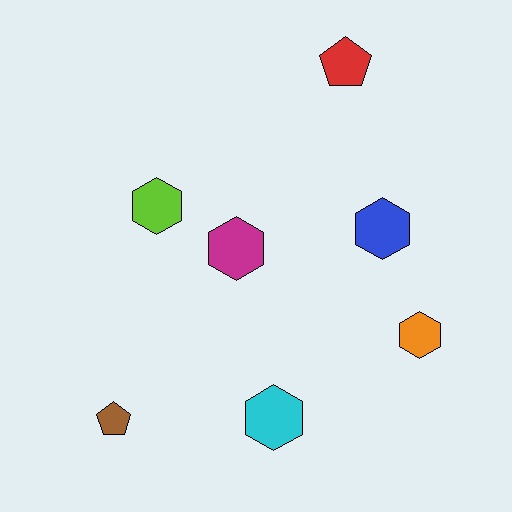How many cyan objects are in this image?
There is 1 cyan object.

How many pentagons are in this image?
There are 2 pentagons.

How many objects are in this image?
There are 7 objects.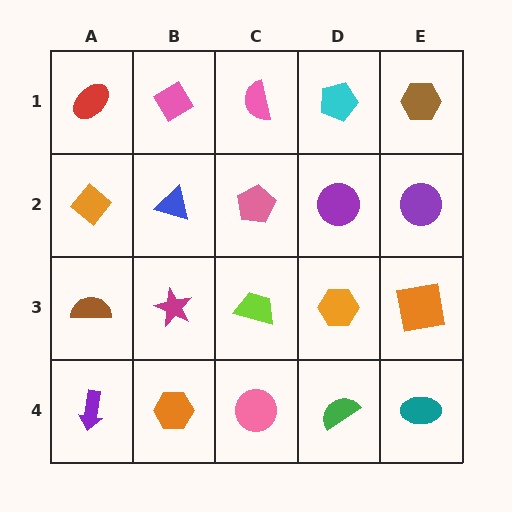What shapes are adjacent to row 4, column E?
An orange square (row 3, column E), a green semicircle (row 4, column D).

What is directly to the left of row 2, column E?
A purple circle.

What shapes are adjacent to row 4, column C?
A lime trapezoid (row 3, column C), an orange hexagon (row 4, column B), a green semicircle (row 4, column D).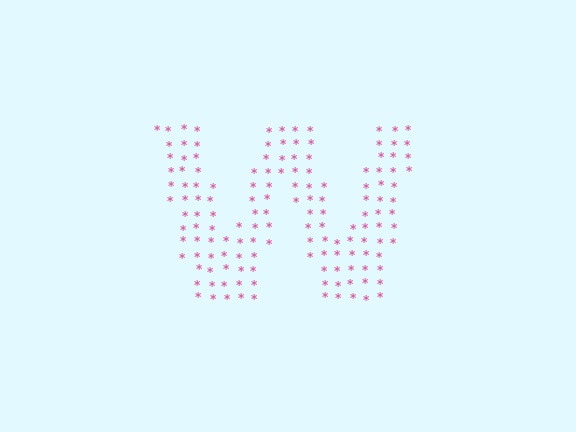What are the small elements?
The small elements are asterisks.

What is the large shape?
The large shape is the letter W.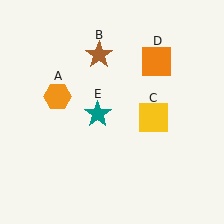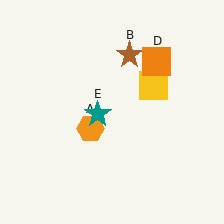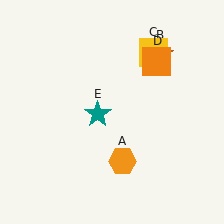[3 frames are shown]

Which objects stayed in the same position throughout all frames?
Orange square (object D) and teal star (object E) remained stationary.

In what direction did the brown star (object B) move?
The brown star (object B) moved right.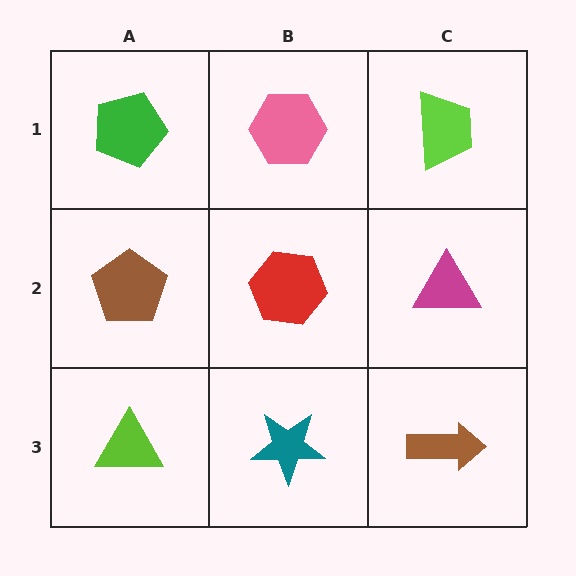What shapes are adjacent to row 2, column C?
A lime trapezoid (row 1, column C), a brown arrow (row 3, column C), a red hexagon (row 2, column B).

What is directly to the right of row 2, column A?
A red hexagon.